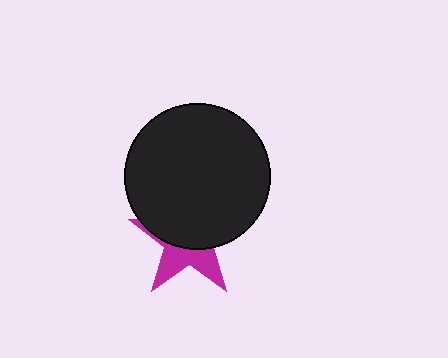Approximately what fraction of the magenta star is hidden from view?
Roughly 61% of the magenta star is hidden behind the black circle.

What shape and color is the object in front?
The object in front is a black circle.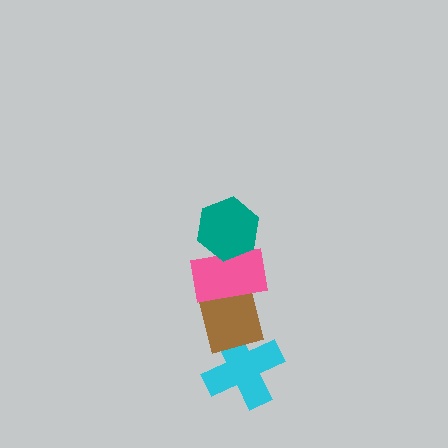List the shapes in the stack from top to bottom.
From top to bottom: the teal hexagon, the pink rectangle, the brown square, the cyan cross.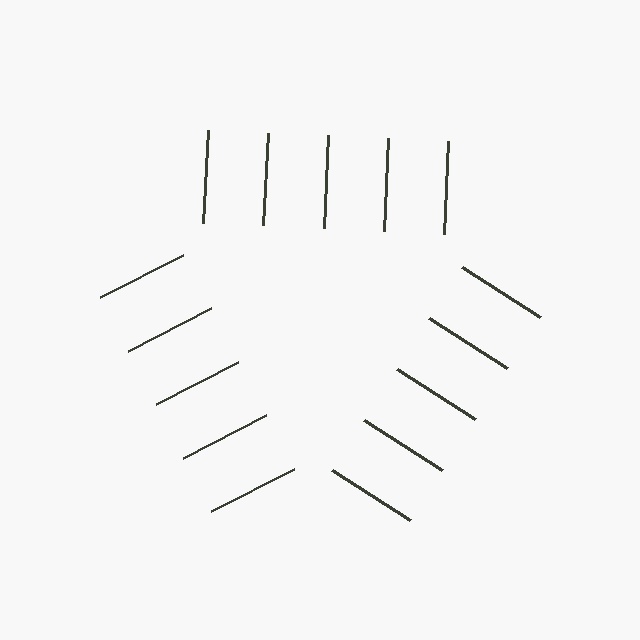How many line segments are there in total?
15 — 5 along each of the 3 edges.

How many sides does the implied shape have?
3 sides — the line-ends trace a triangle.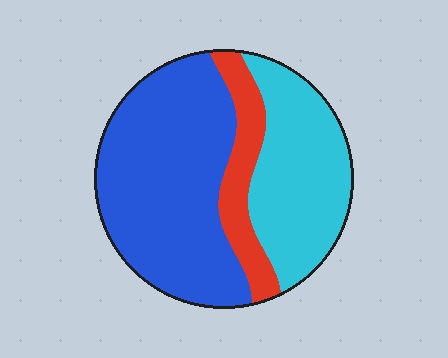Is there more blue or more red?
Blue.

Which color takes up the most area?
Blue, at roughly 55%.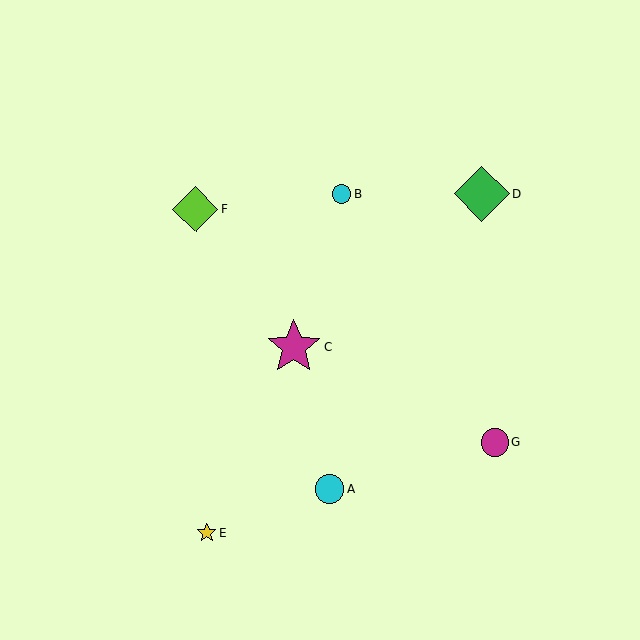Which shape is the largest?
The green diamond (labeled D) is the largest.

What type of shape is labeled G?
Shape G is a magenta circle.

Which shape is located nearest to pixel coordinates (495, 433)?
The magenta circle (labeled G) at (494, 442) is nearest to that location.